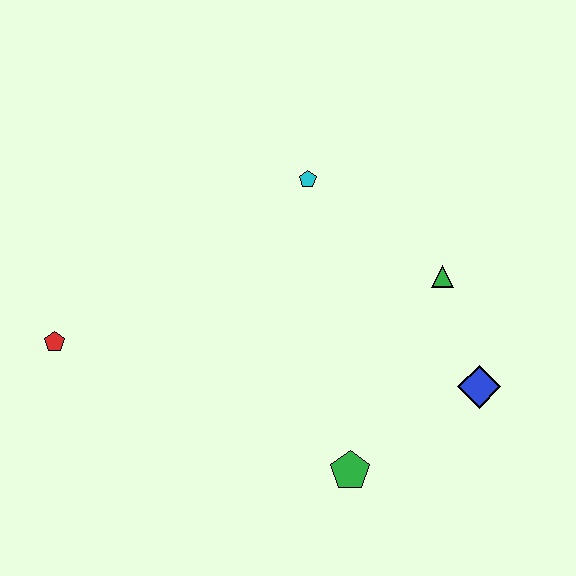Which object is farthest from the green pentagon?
The red pentagon is farthest from the green pentagon.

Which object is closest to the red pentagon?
The cyan pentagon is closest to the red pentagon.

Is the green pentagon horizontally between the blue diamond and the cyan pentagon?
Yes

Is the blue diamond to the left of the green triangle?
No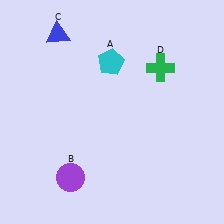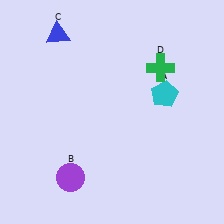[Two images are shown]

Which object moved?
The cyan pentagon (A) moved right.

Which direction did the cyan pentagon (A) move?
The cyan pentagon (A) moved right.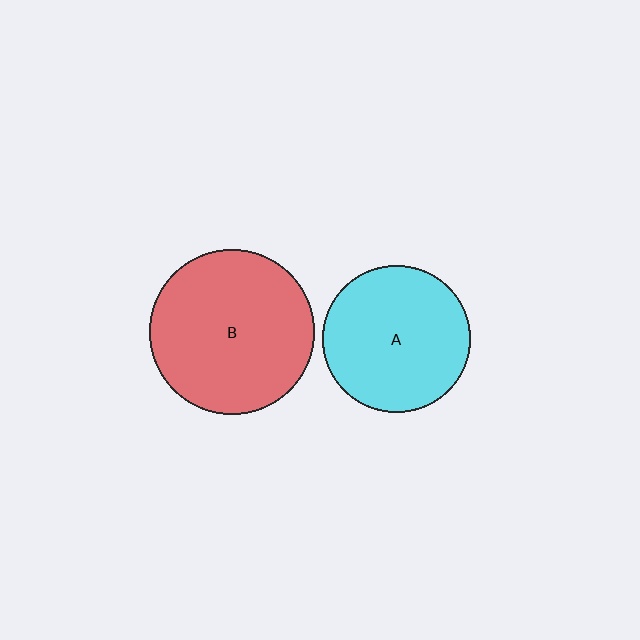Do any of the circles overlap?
No, none of the circles overlap.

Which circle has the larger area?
Circle B (red).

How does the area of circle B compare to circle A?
Approximately 1.2 times.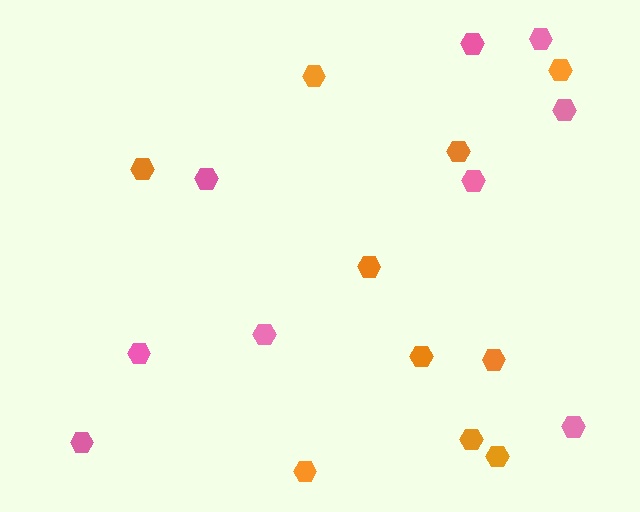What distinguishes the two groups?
There are 2 groups: one group of orange hexagons (10) and one group of pink hexagons (9).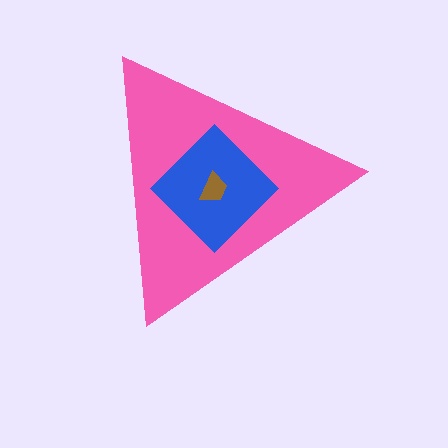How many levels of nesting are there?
3.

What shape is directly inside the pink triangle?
The blue diamond.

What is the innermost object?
The brown trapezoid.